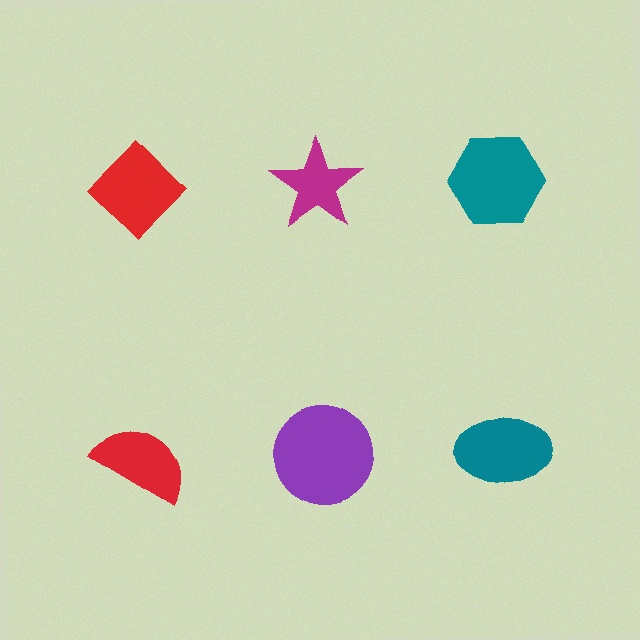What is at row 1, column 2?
A magenta star.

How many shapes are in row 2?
3 shapes.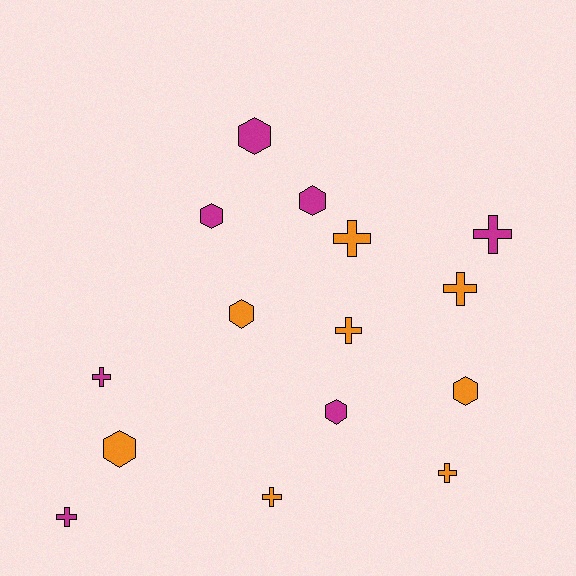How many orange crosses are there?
There are 5 orange crosses.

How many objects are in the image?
There are 15 objects.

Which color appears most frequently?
Orange, with 8 objects.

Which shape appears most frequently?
Cross, with 8 objects.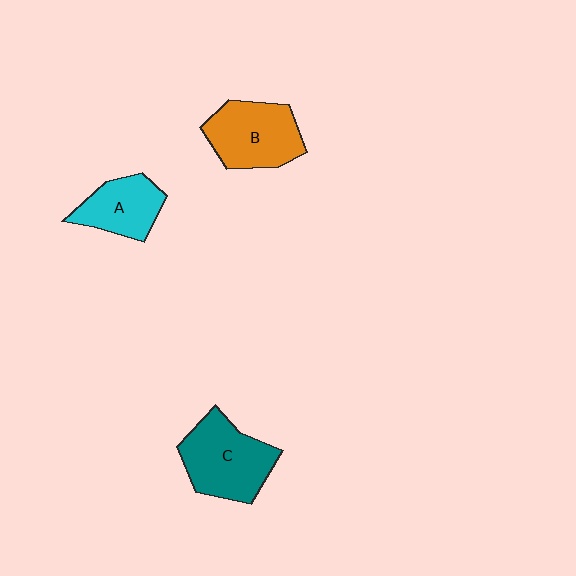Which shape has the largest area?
Shape C (teal).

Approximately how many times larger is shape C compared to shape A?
Approximately 1.5 times.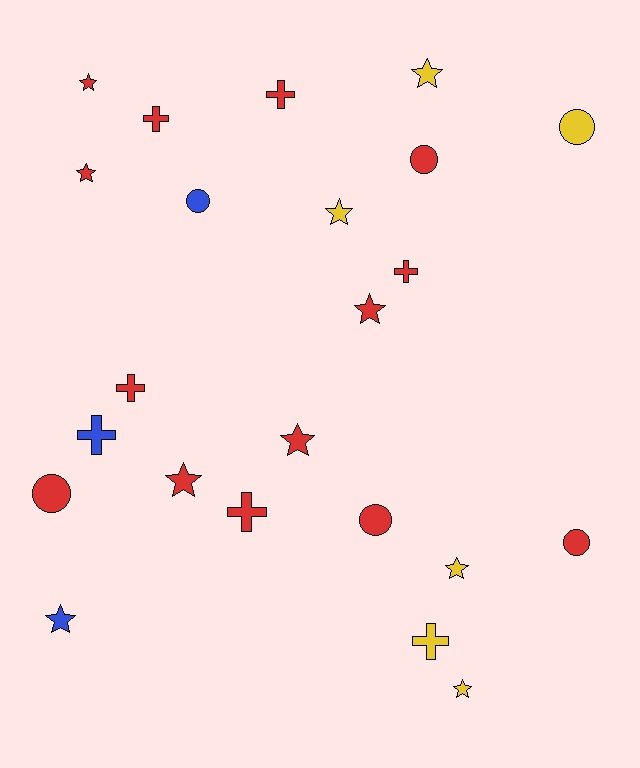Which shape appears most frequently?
Star, with 10 objects.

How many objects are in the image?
There are 23 objects.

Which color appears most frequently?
Red, with 14 objects.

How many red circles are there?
There are 4 red circles.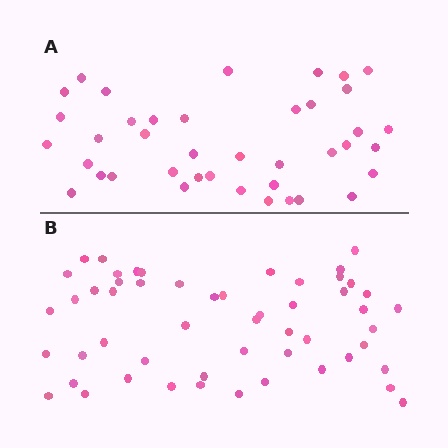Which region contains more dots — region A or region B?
Region B (the bottom region) has more dots.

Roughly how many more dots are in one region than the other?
Region B has approximately 15 more dots than region A.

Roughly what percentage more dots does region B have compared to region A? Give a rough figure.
About 30% more.